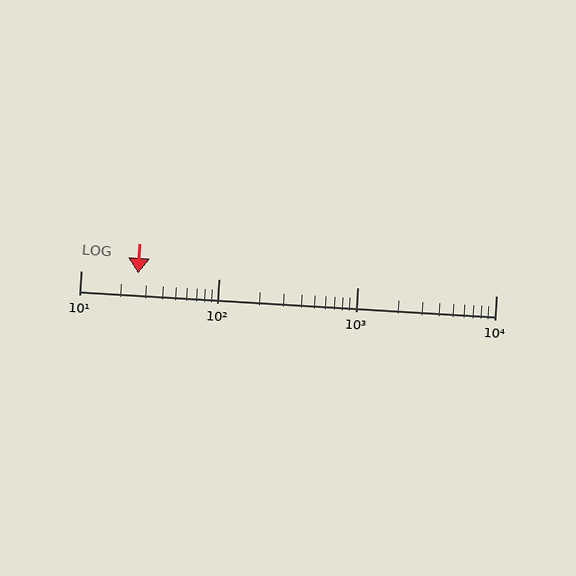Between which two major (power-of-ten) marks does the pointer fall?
The pointer is between 10 and 100.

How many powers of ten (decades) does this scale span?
The scale spans 3 decades, from 10 to 10000.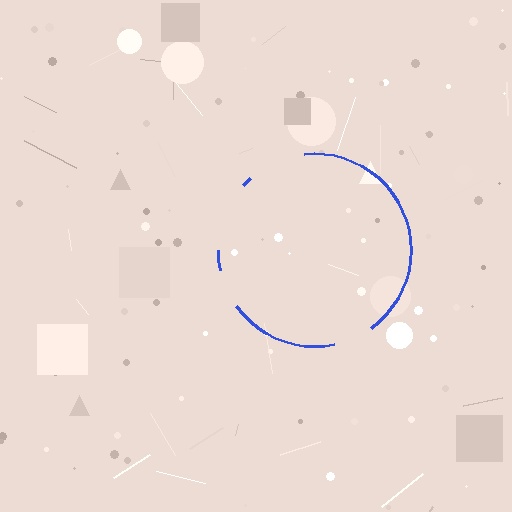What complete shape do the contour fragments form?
The contour fragments form a circle.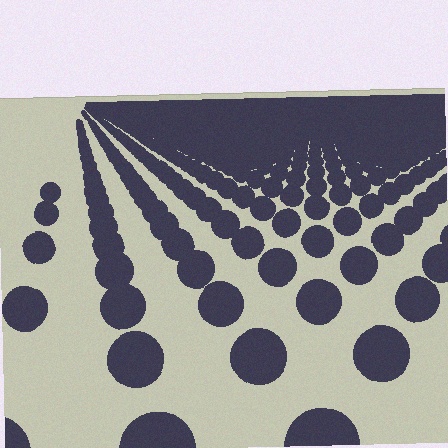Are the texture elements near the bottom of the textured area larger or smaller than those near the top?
Larger. Near the bottom, elements are closer to the viewer and appear at a bigger on-screen size.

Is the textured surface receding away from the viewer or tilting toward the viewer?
The surface is receding away from the viewer. Texture elements get smaller and denser toward the top.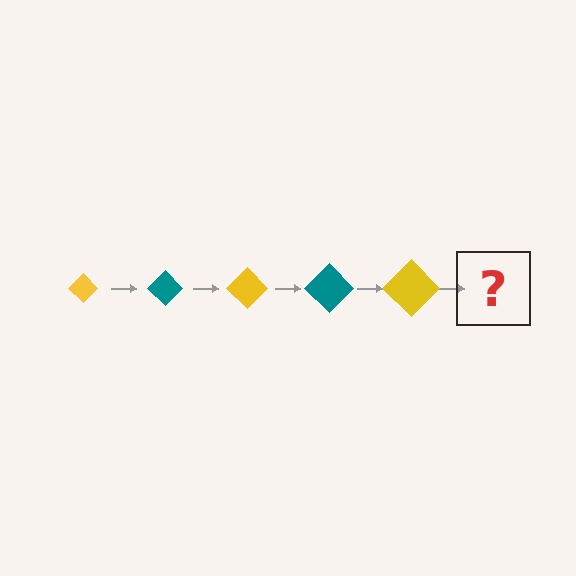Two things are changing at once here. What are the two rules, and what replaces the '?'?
The two rules are that the diamond grows larger each step and the color cycles through yellow and teal. The '?' should be a teal diamond, larger than the previous one.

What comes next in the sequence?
The next element should be a teal diamond, larger than the previous one.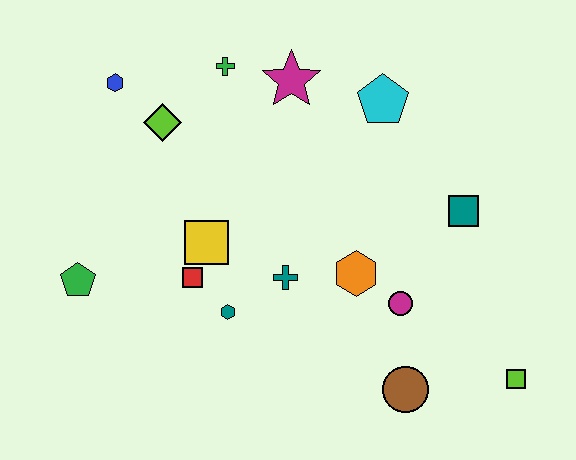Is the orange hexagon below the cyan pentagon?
Yes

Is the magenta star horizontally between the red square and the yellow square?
No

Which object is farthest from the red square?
The lime square is farthest from the red square.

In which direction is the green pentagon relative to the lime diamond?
The green pentagon is below the lime diamond.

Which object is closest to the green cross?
The magenta star is closest to the green cross.